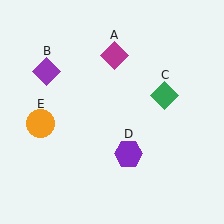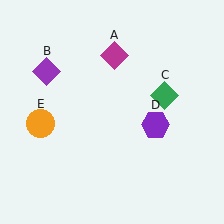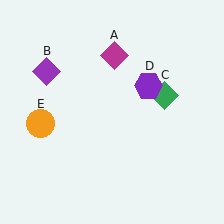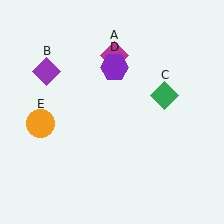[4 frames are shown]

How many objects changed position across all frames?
1 object changed position: purple hexagon (object D).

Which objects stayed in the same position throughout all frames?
Magenta diamond (object A) and purple diamond (object B) and green diamond (object C) and orange circle (object E) remained stationary.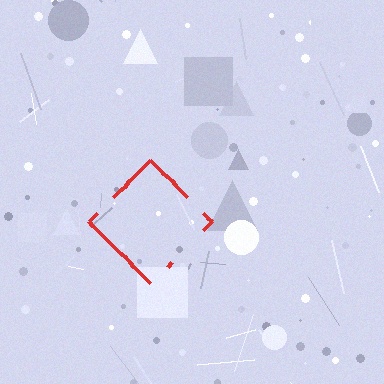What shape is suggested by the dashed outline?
The dashed outline suggests a diamond.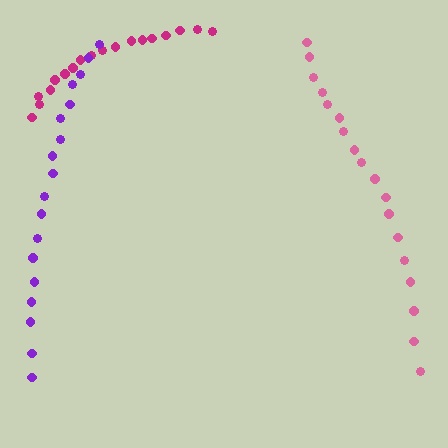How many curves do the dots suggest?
There are 3 distinct paths.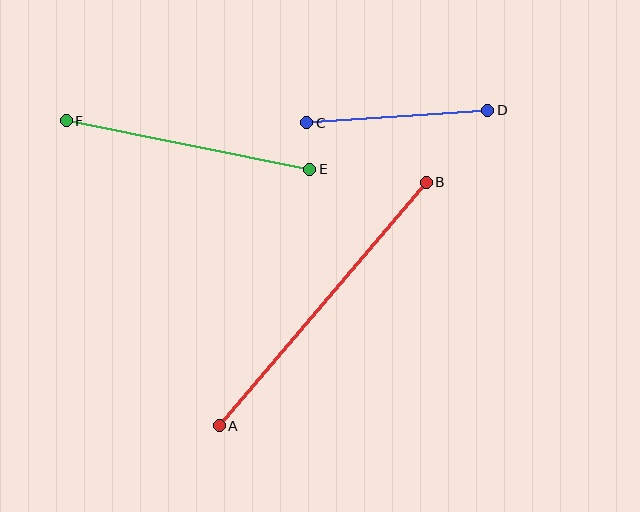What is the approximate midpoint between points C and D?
The midpoint is at approximately (397, 116) pixels.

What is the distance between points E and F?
The distance is approximately 248 pixels.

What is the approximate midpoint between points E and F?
The midpoint is at approximately (188, 145) pixels.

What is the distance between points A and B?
The distance is approximately 320 pixels.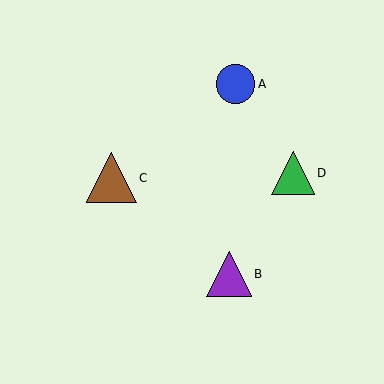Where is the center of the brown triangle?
The center of the brown triangle is at (111, 178).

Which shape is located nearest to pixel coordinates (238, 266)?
The purple triangle (labeled B) at (229, 274) is nearest to that location.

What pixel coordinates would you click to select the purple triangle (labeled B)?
Click at (229, 274) to select the purple triangle B.